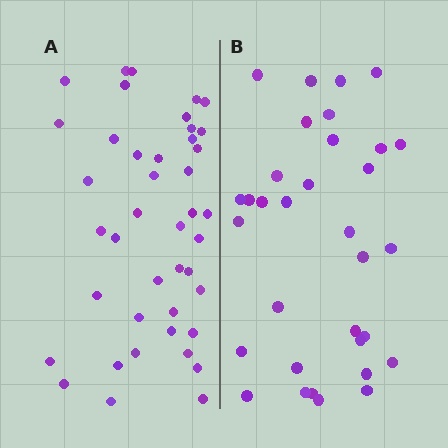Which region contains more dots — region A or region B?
Region A (the left region) has more dots.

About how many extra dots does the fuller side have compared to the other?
Region A has roughly 8 or so more dots than region B.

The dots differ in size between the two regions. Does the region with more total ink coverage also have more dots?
No. Region B has more total ink coverage because its dots are larger, but region A actually contains more individual dots. Total area can be misleading — the number of items is what matters here.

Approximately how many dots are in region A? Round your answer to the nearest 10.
About 40 dots. (The exact count is 42, which rounds to 40.)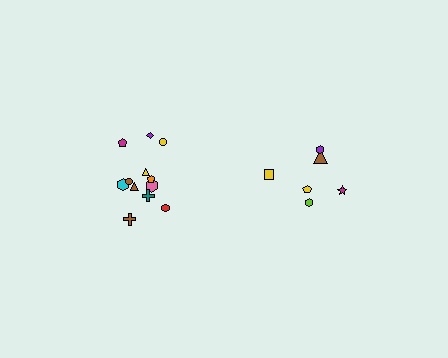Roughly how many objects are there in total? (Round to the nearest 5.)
Roughly 20 objects in total.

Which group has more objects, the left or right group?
The left group.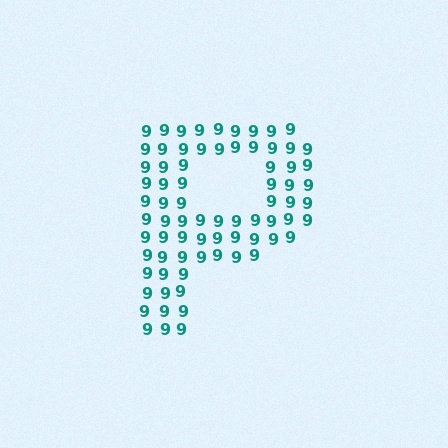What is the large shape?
The large shape is the letter P.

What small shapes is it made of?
It is made of small digit 9's.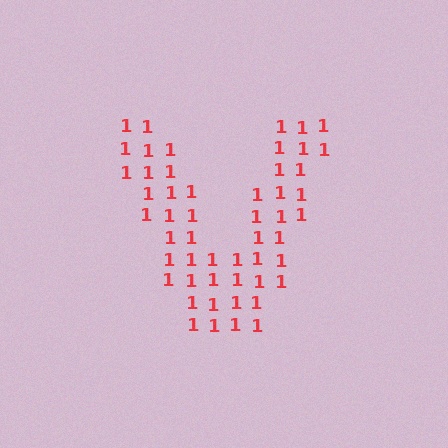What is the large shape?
The large shape is the letter V.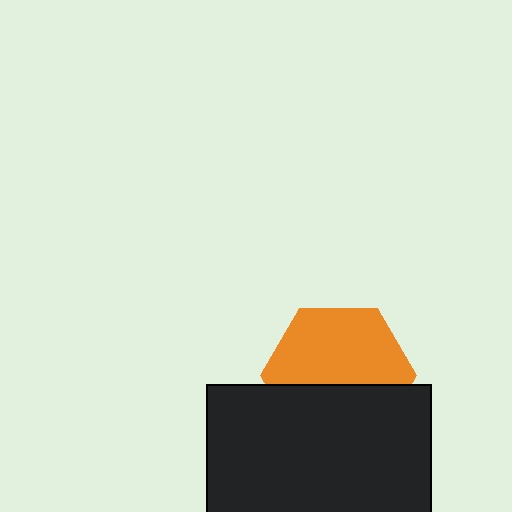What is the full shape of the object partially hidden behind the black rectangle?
The partially hidden object is an orange hexagon.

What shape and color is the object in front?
The object in front is a black rectangle.